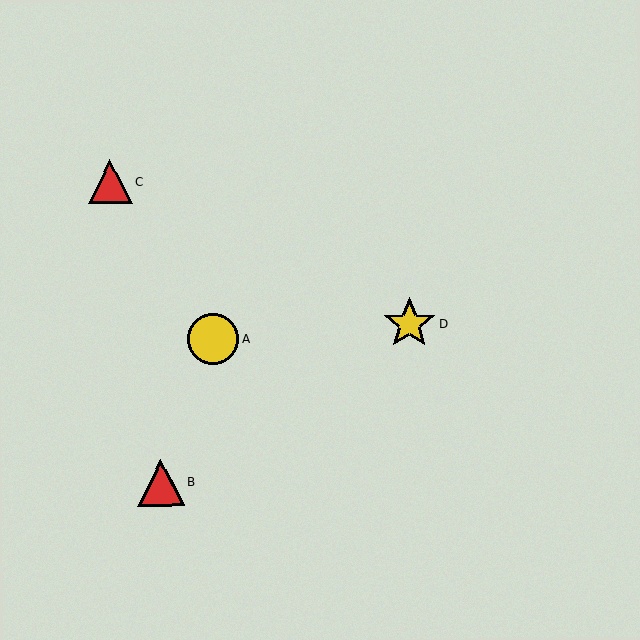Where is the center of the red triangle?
The center of the red triangle is at (110, 182).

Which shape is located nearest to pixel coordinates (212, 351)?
The yellow circle (labeled A) at (213, 339) is nearest to that location.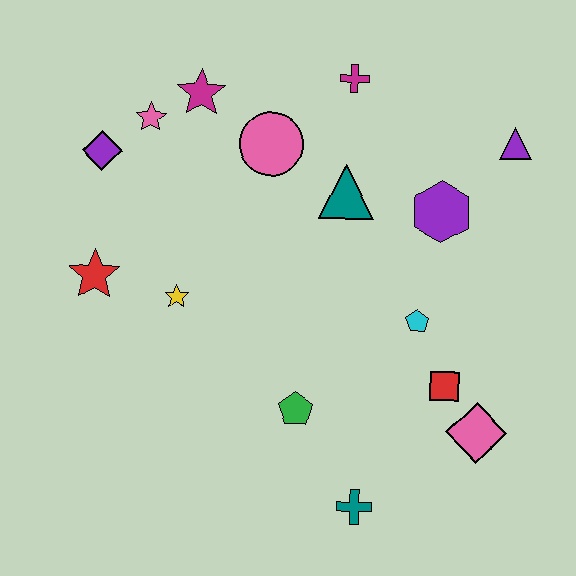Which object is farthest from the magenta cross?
The teal cross is farthest from the magenta cross.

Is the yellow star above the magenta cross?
No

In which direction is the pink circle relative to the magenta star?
The pink circle is to the right of the magenta star.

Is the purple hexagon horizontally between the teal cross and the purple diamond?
No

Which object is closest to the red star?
The yellow star is closest to the red star.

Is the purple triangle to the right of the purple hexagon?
Yes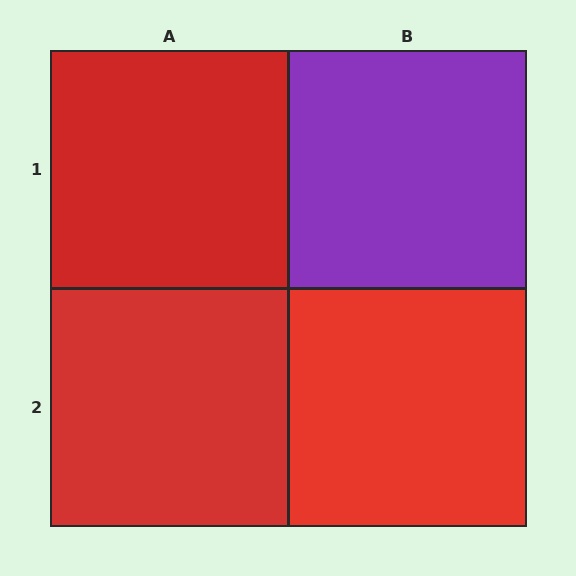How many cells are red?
3 cells are red.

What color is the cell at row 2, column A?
Red.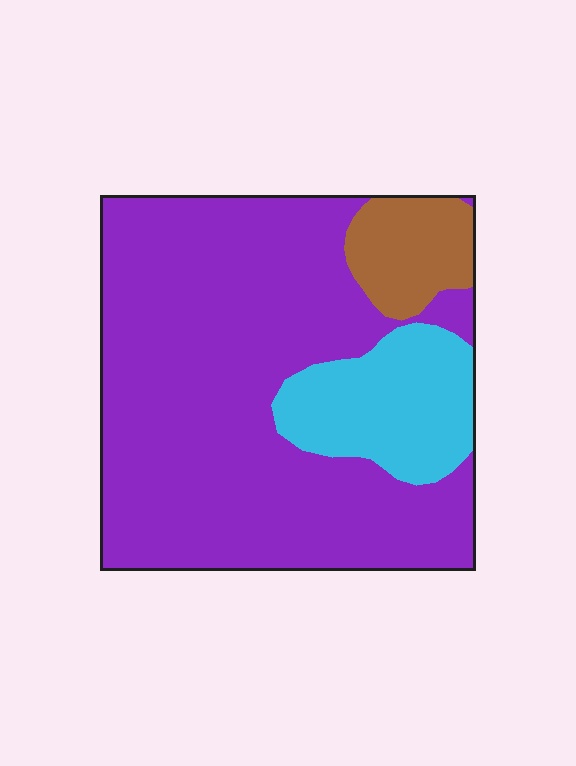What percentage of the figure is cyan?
Cyan takes up about one sixth (1/6) of the figure.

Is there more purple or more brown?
Purple.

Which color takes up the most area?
Purple, at roughly 75%.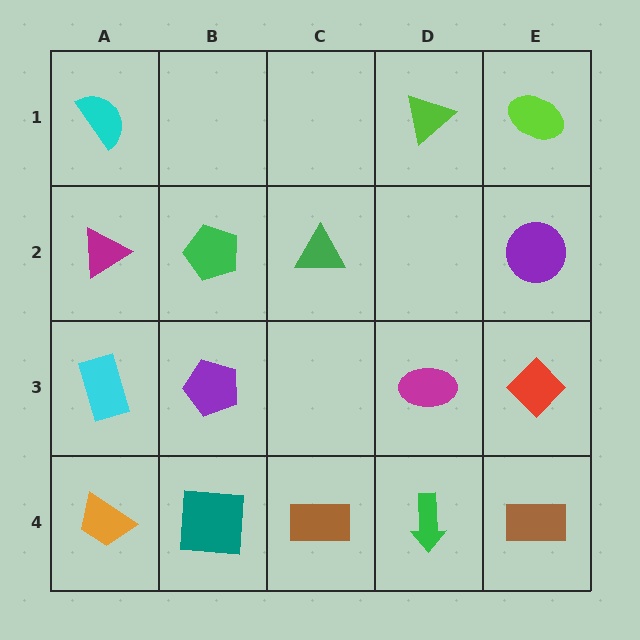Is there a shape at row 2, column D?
No, that cell is empty.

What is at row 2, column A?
A magenta triangle.